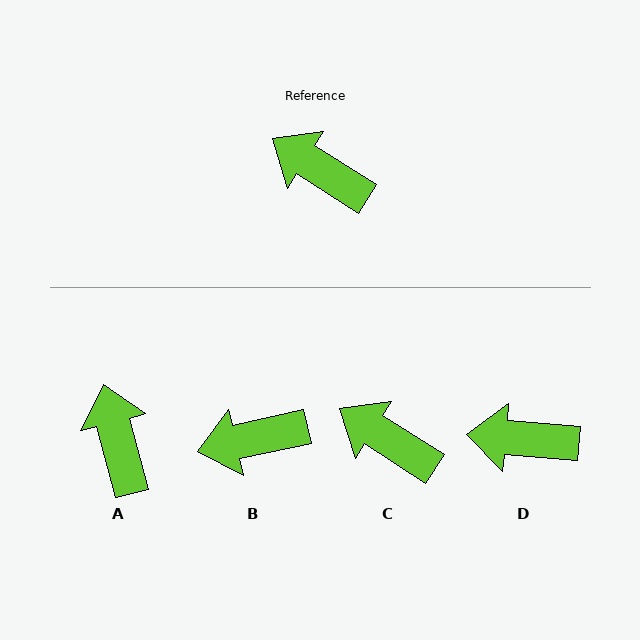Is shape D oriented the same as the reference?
No, it is off by about 28 degrees.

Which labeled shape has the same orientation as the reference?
C.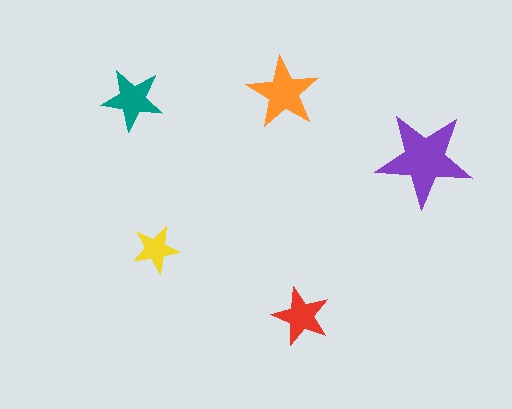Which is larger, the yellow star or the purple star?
The purple one.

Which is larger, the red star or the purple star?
The purple one.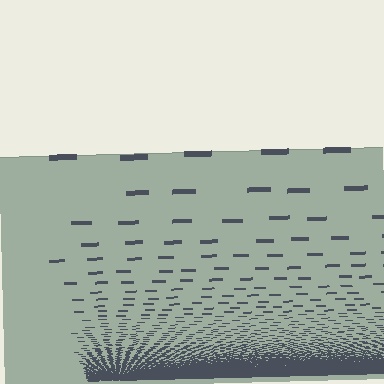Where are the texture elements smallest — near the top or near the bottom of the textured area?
Near the bottom.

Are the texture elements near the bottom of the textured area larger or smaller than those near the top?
Smaller. The gradient is inverted — elements near the bottom are smaller and denser.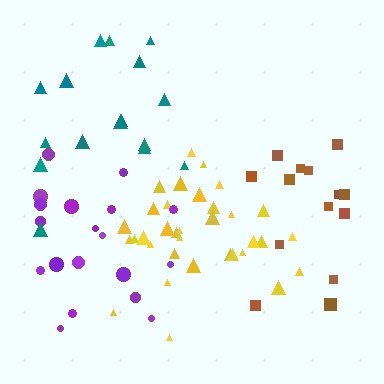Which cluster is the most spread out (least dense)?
Teal.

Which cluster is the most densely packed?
Yellow.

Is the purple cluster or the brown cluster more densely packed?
Brown.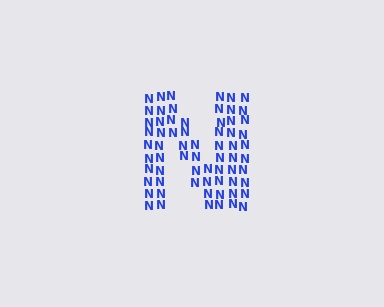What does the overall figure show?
The overall figure shows the letter N.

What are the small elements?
The small elements are letter N's.